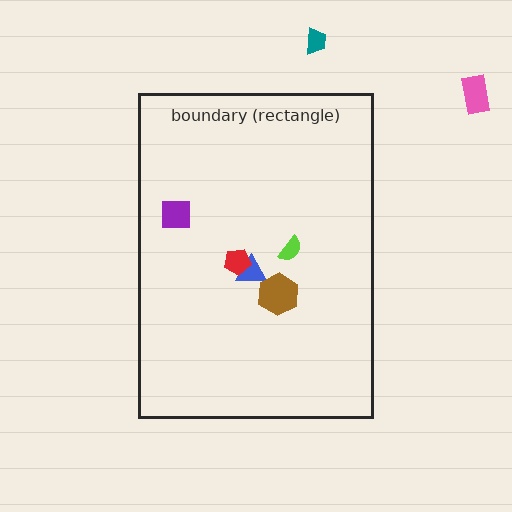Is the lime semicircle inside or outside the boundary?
Inside.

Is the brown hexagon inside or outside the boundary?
Inside.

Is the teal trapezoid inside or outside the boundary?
Outside.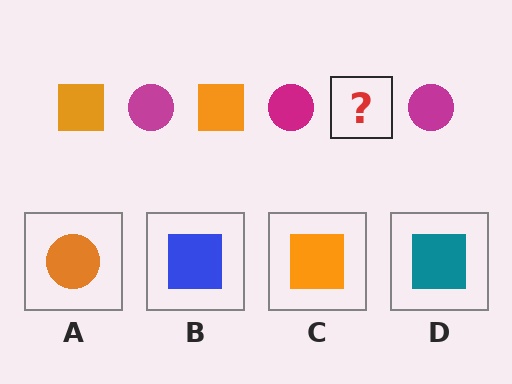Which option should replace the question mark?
Option C.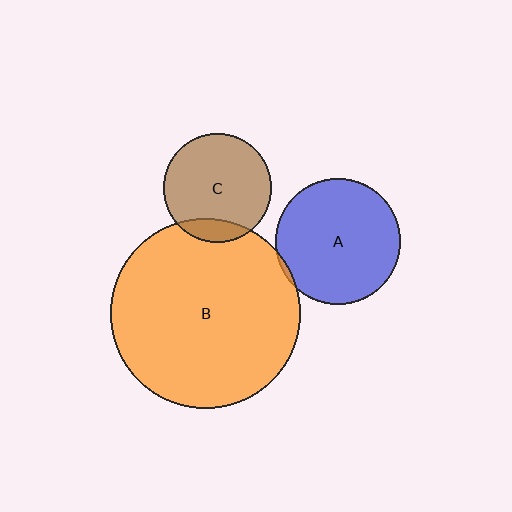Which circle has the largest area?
Circle B (orange).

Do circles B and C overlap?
Yes.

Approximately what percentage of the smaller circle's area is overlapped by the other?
Approximately 15%.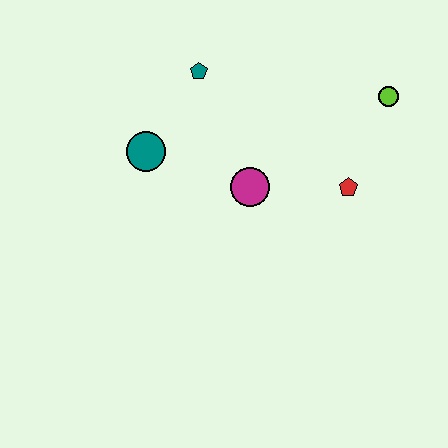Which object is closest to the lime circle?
The red pentagon is closest to the lime circle.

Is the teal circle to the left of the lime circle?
Yes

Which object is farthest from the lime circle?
The teal circle is farthest from the lime circle.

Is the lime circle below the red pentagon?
No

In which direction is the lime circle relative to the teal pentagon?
The lime circle is to the right of the teal pentagon.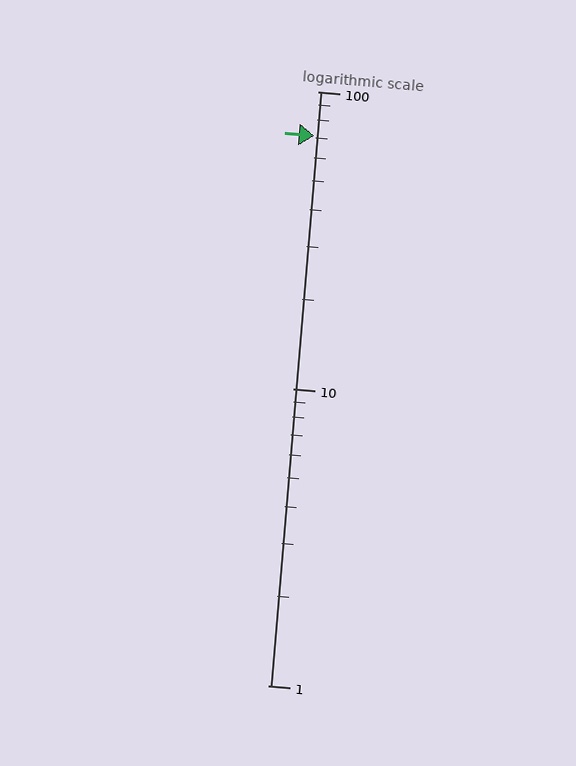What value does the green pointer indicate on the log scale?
The pointer indicates approximately 71.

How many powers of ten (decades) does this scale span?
The scale spans 2 decades, from 1 to 100.